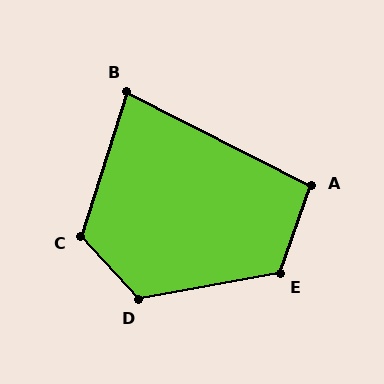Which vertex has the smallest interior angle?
B, at approximately 81 degrees.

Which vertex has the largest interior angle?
D, at approximately 122 degrees.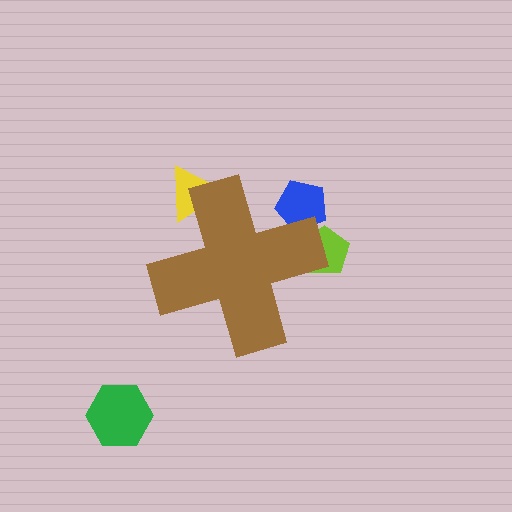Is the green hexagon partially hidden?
No, the green hexagon is fully visible.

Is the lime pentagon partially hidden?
Yes, the lime pentagon is partially hidden behind the brown cross.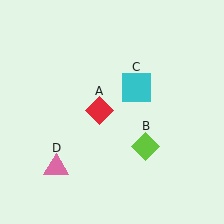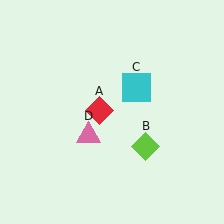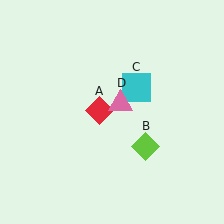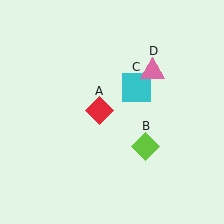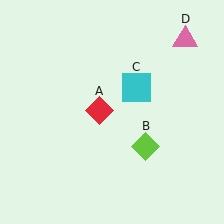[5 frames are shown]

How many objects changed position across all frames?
1 object changed position: pink triangle (object D).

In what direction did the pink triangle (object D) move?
The pink triangle (object D) moved up and to the right.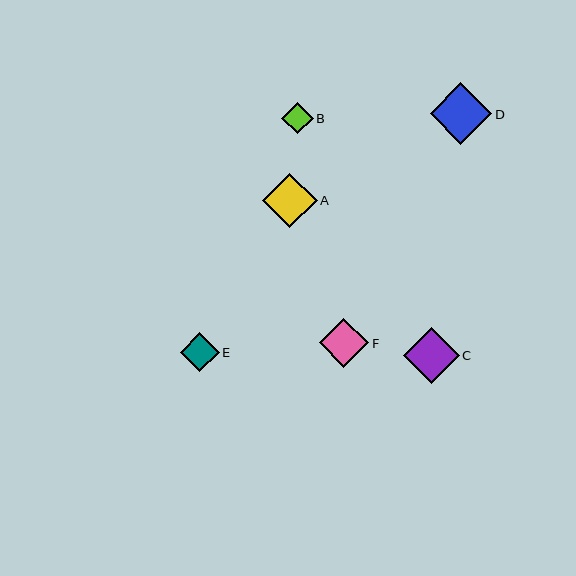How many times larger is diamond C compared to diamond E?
Diamond C is approximately 1.4 times the size of diamond E.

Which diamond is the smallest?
Diamond B is the smallest with a size of approximately 31 pixels.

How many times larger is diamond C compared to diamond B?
Diamond C is approximately 1.8 times the size of diamond B.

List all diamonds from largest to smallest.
From largest to smallest: D, C, A, F, E, B.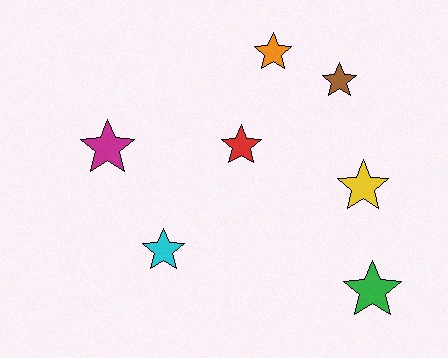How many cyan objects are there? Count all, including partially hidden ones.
There is 1 cyan object.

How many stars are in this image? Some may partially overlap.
There are 7 stars.